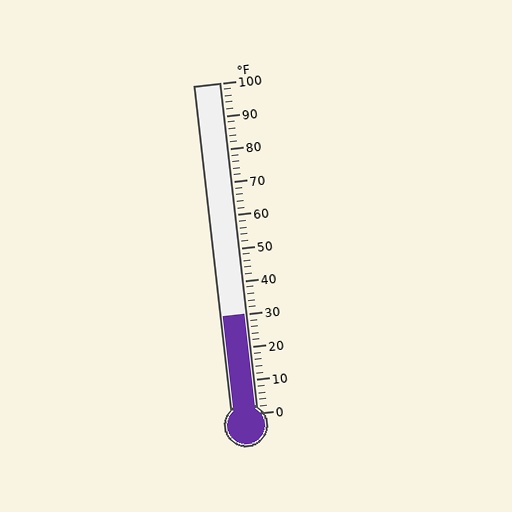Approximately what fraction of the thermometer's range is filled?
The thermometer is filled to approximately 30% of its range.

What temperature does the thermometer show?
The thermometer shows approximately 30°F.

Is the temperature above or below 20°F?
The temperature is above 20°F.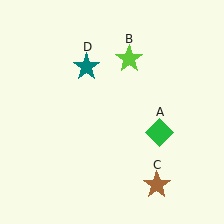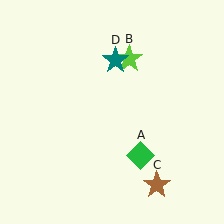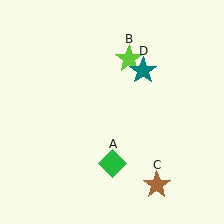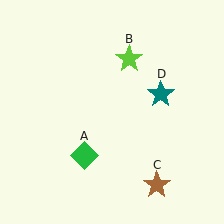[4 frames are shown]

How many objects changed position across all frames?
2 objects changed position: green diamond (object A), teal star (object D).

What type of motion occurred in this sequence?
The green diamond (object A), teal star (object D) rotated clockwise around the center of the scene.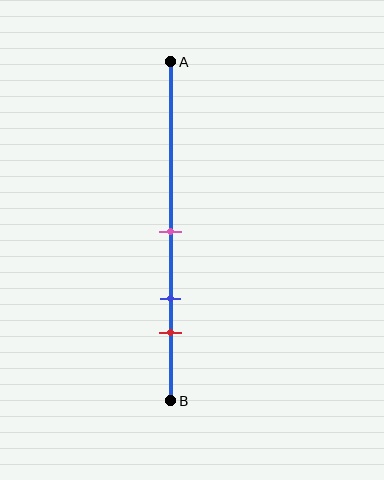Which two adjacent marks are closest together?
The blue and red marks are the closest adjacent pair.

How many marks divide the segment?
There are 3 marks dividing the segment.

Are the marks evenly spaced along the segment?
Yes, the marks are approximately evenly spaced.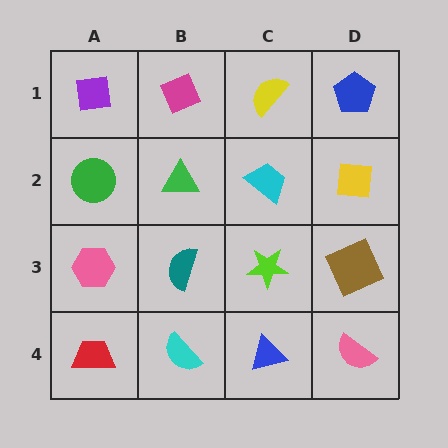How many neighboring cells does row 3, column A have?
3.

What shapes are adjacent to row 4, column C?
A lime star (row 3, column C), a cyan semicircle (row 4, column B), a pink semicircle (row 4, column D).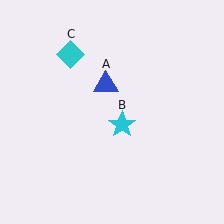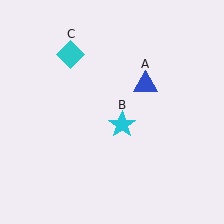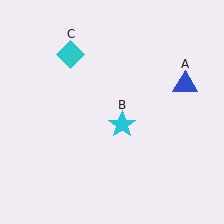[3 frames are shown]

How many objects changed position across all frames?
1 object changed position: blue triangle (object A).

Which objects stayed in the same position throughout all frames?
Cyan star (object B) and cyan diamond (object C) remained stationary.